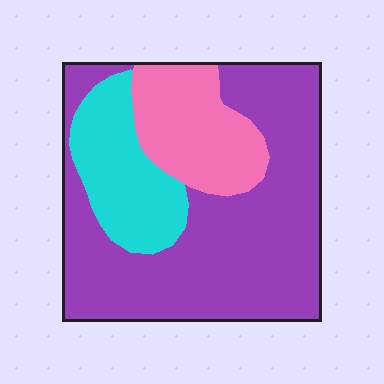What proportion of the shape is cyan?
Cyan covers 19% of the shape.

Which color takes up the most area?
Purple, at roughly 60%.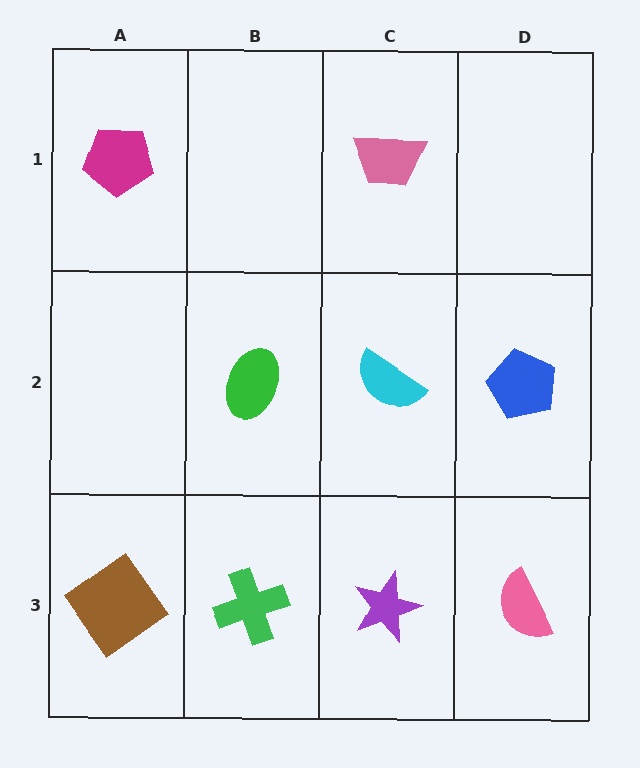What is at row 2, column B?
A green ellipse.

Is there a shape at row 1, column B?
No, that cell is empty.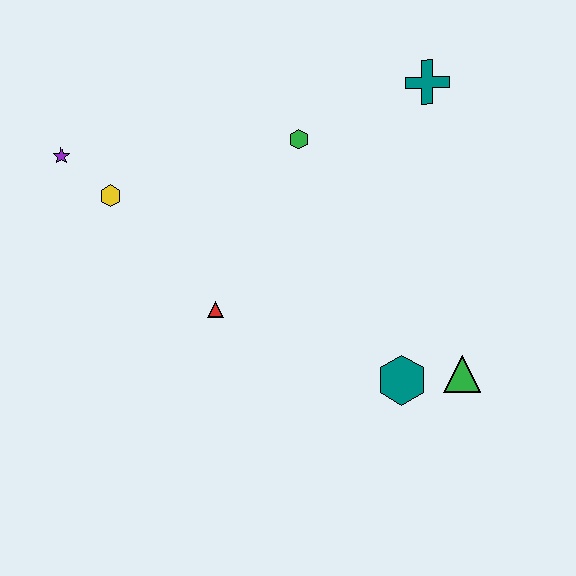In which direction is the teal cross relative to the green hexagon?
The teal cross is to the right of the green hexagon.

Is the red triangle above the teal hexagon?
Yes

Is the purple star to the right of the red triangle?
No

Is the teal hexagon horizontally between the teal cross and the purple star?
Yes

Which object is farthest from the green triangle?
The purple star is farthest from the green triangle.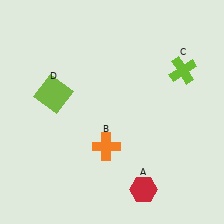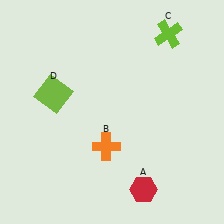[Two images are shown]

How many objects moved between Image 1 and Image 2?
1 object moved between the two images.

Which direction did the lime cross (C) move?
The lime cross (C) moved up.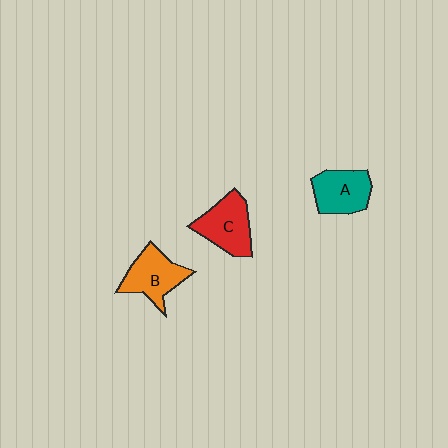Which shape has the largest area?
Shape C (red).